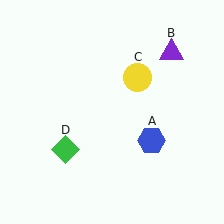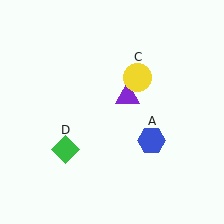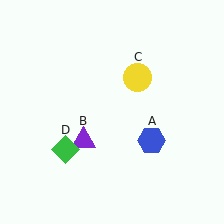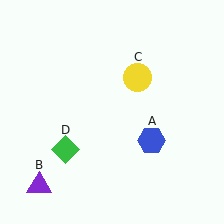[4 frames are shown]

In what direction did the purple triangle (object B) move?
The purple triangle (object B) moved down and to the left.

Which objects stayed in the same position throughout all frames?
Blue hexagon (object A) and yellow circle (object C) and green diamond (object D) remained stationary.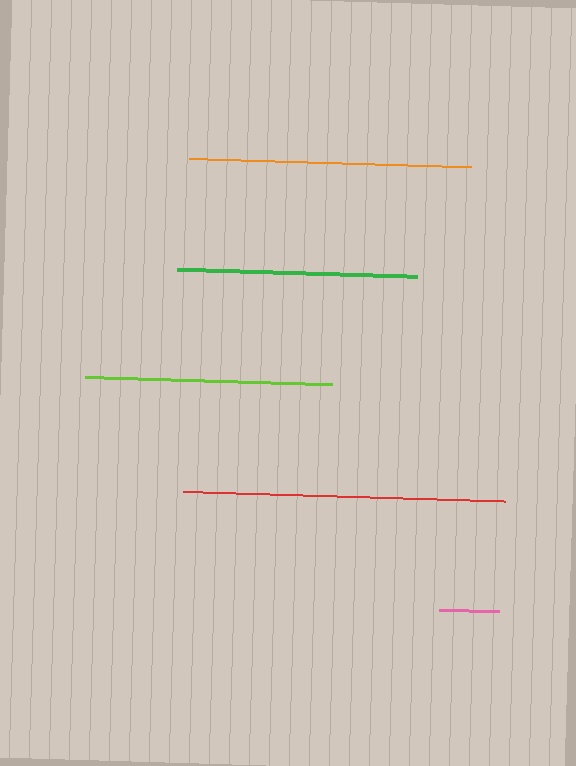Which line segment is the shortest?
The pink line is the shortest at approximately 60 pixels.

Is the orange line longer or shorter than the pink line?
The orange line is longer than the pink line.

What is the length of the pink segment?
The pink segment is approximately 60 pixels long.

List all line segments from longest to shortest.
From longest to shortest: red, orange, lime, green, pink.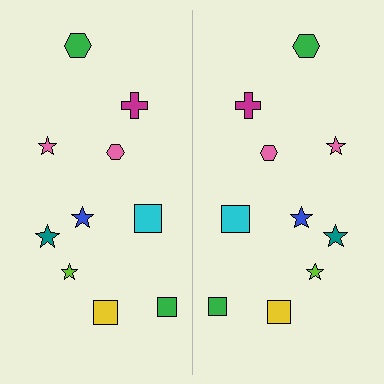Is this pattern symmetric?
Yes, this pattern has bilateral (reflection) symmetry.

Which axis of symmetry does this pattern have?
The pattern has a vertical axis of symmetry running through the center of the image.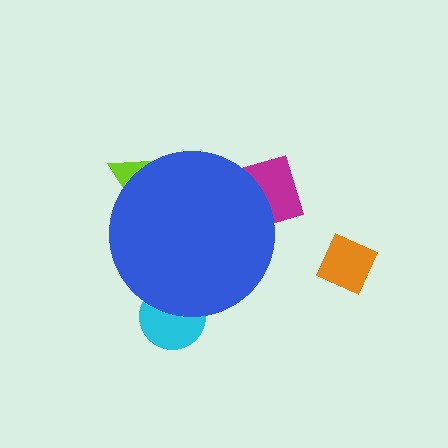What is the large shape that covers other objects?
A blue circle.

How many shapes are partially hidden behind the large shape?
3 shapes are partially hidden.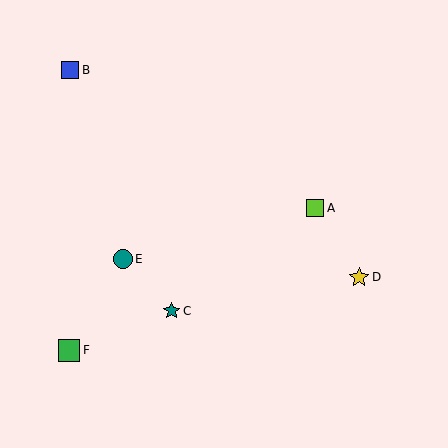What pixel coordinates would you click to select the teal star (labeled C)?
Click at (172, 311) to select the teal star C.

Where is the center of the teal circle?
The center of the teal circle is at (123, 259).